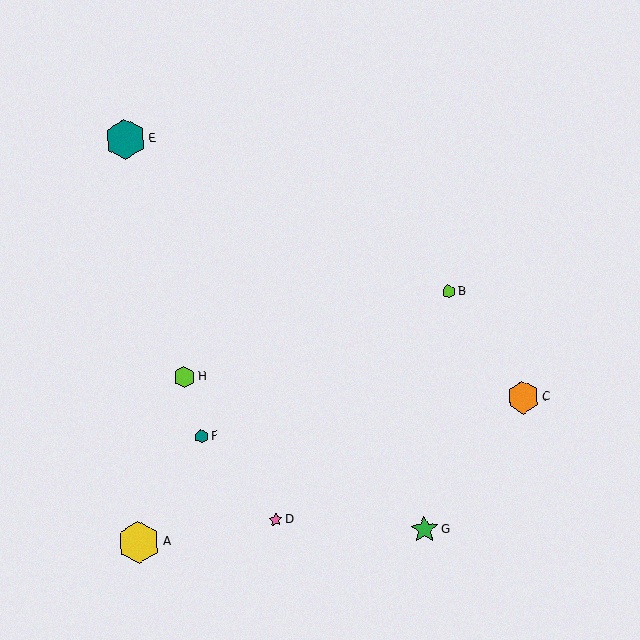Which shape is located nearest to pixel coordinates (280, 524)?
The pink star (labeled D) at (276, 520) is nearest to that location.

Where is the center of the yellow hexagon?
The center of the yellow hexagon is at (139, 542).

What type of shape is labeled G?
Shape G is a green star.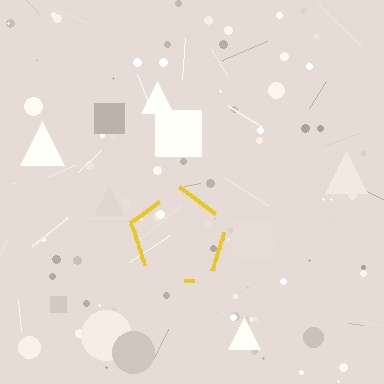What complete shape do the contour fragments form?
The contour fragments form a pentagon.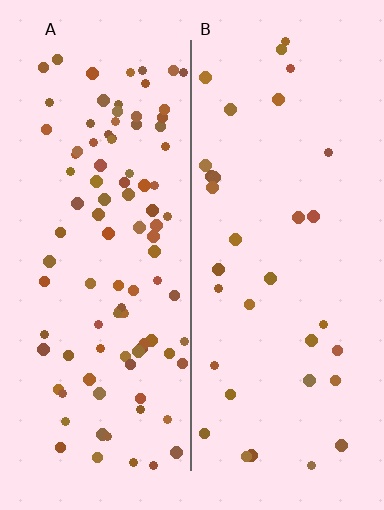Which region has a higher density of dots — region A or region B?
A (the left).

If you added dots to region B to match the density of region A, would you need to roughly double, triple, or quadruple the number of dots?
Approximately triple.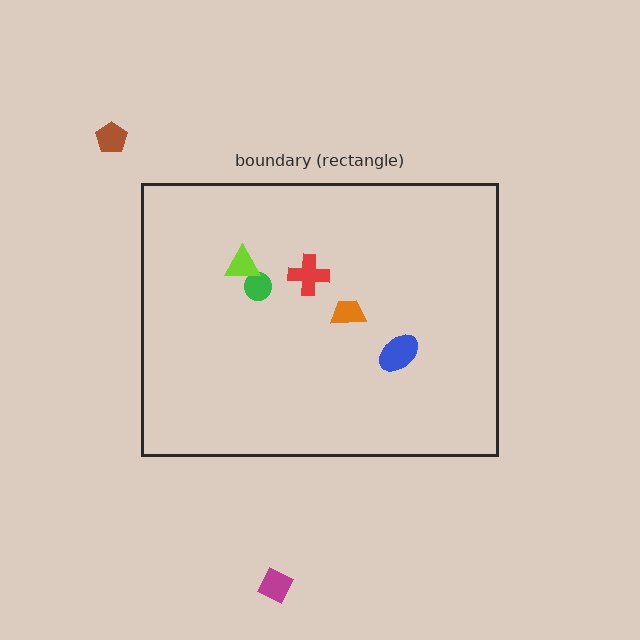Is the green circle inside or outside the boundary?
Inside.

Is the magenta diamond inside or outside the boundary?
Outside.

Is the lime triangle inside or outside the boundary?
Inside.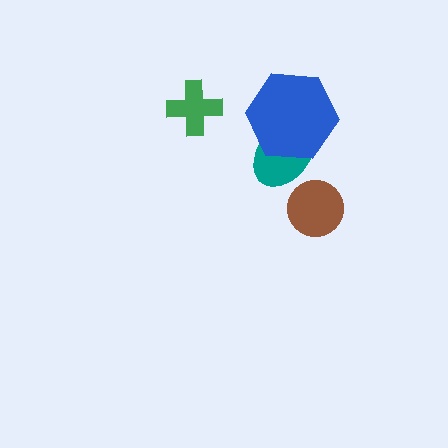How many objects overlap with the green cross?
0 objects overlap with the green cross.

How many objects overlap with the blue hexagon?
1 object overlaps with the blue hexagon.